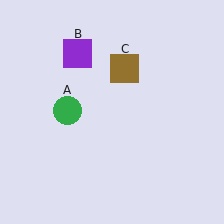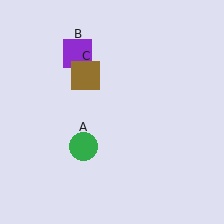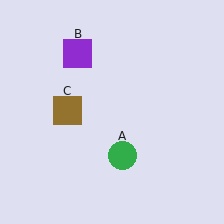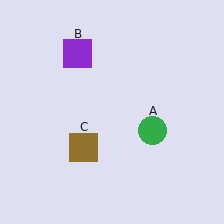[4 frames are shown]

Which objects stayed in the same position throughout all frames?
Purple square (object B) remained stationary.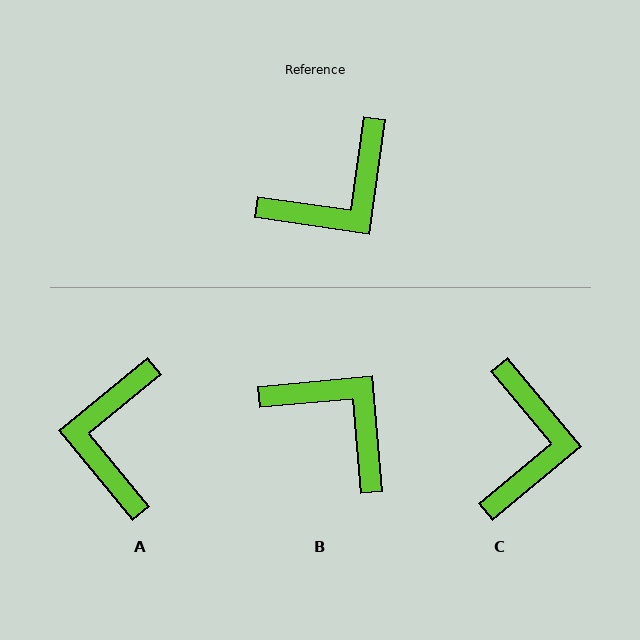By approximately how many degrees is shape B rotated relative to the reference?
Approximately 103 degrees counter-clockwise.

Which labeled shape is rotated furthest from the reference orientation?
A, about 132 degrees away.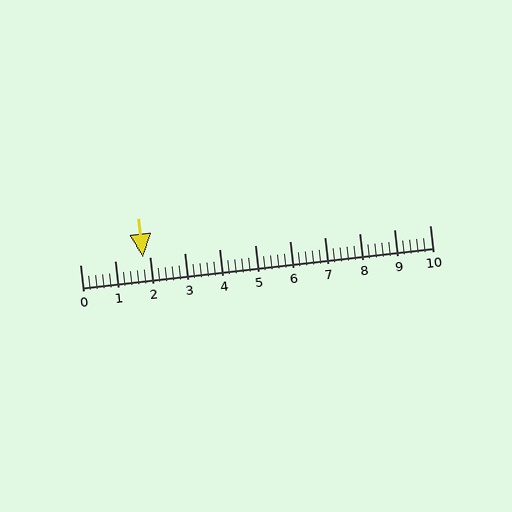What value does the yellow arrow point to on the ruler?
The yellow arrow points to approximately 1.8.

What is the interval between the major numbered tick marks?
The major tick marks are spaced 1 units apart.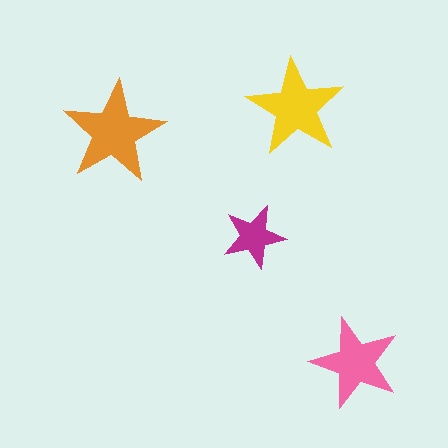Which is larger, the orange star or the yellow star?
The orange one.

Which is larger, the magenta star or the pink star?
The pink one.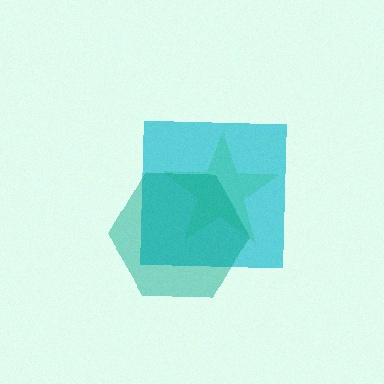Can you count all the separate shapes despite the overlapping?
Yes, there are 3 separate shapes.